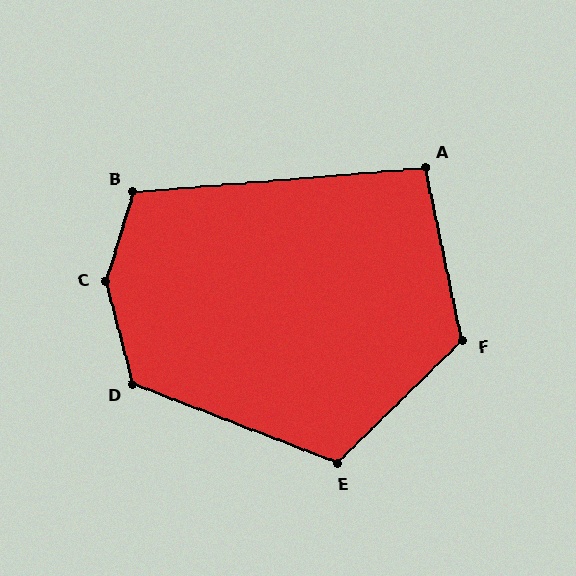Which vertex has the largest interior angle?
C, at approximately 148 degrees.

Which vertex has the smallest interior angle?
A, at approximately 98 degrees.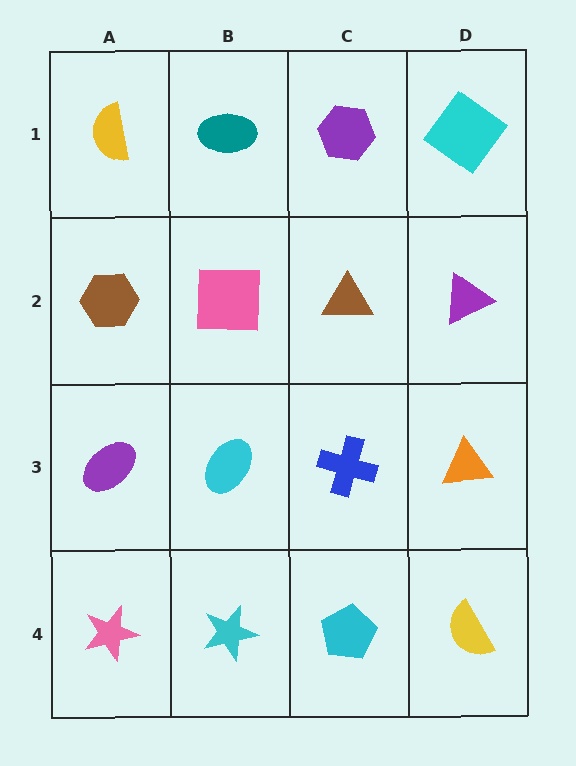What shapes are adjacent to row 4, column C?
A blue cross (row 3, column C), a cyan star (row 4, column B), a yellow semicircle (row 4, column D).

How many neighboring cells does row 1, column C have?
3.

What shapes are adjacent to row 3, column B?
A pink square (row 2, column B), a cyan star (row 4, column B), a purple ellipse (row 3, column A), a blue cross (row 3, column C).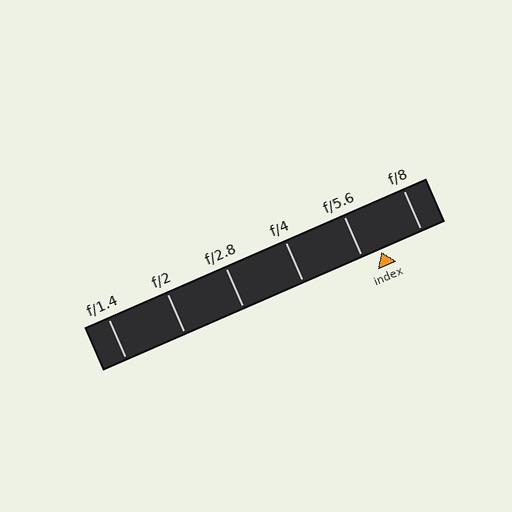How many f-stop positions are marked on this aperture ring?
There are 6 f-stop positions marked.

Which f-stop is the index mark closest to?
The index mark is closest to f/5.6.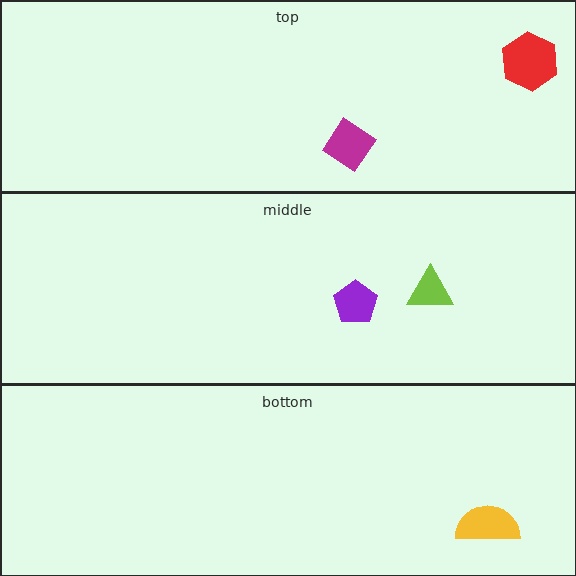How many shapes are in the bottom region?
1.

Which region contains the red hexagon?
The top region.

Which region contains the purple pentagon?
The middle region.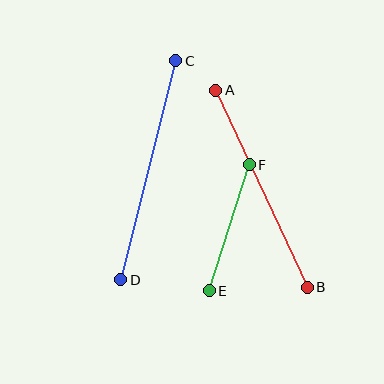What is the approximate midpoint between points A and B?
The midpoint is at approximately (261, 189) pixels.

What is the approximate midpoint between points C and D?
The midpoint is at approximately (148, 170) pixels.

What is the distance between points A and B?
The distance is approximately 217 pixels.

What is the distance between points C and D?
The distance is approximately 226 pixels.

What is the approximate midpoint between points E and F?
The midpoint is at approximately (229, 228) pixels.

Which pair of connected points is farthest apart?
Points C and D are farthest apart.